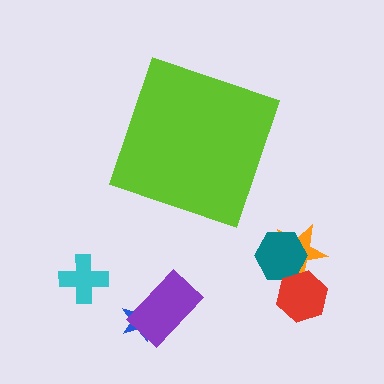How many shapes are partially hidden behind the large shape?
0 shapes are partially hidden.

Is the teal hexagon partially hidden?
No, the teal hexagon is fully visible.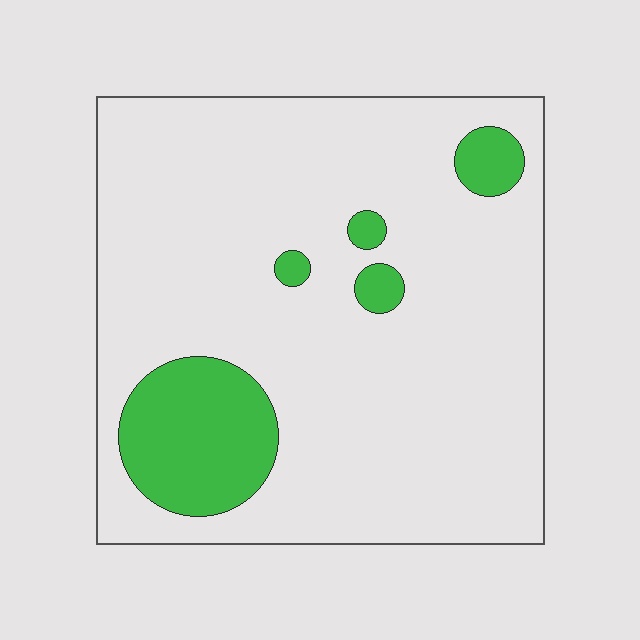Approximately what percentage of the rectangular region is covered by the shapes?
Approximately 15%.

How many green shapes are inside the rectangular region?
5.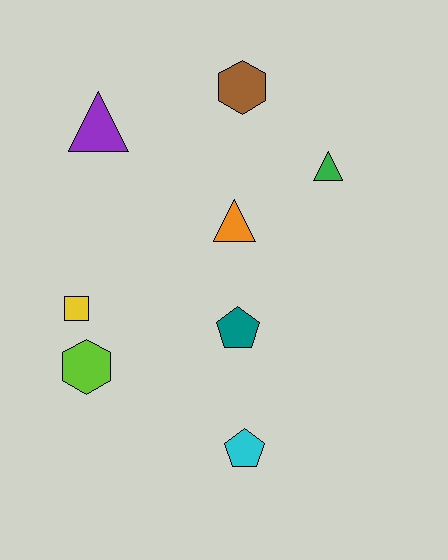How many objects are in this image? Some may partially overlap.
There are 8 objects.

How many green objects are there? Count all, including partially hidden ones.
There is 1 green object.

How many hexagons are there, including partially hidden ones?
There are 2 hexagons.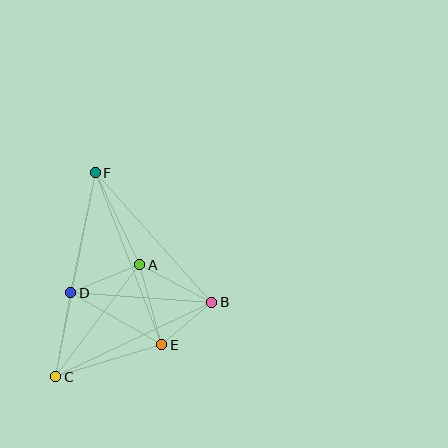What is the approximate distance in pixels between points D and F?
The distance between D and F is approximately 122 pixels.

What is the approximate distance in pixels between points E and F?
The distance between E and F is approximately 184 pixels.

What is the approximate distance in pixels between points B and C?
The distance between B and C is approximately 173 pixels.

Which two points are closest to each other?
Points B and E are closest to each other.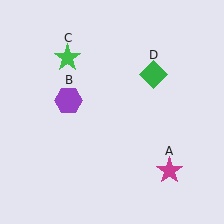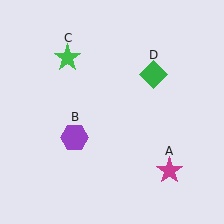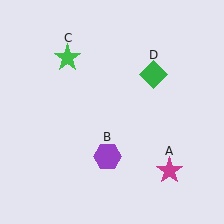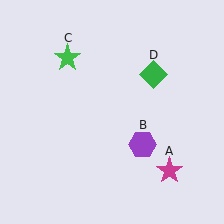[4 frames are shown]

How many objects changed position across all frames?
1 object changed position: purple hexagon (object B).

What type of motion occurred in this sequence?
The purple hexagon (object B) rotated counterclockwise around the center of the scene.